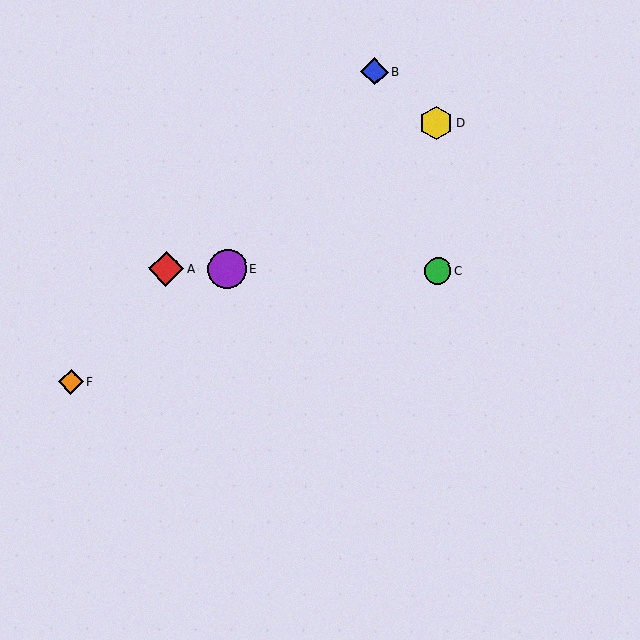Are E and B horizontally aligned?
No, E is at y≈269 and B is at y≈72.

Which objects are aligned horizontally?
Objects A, C, E are aligned horizontally.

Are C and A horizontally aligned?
Yes, both are at y≈271.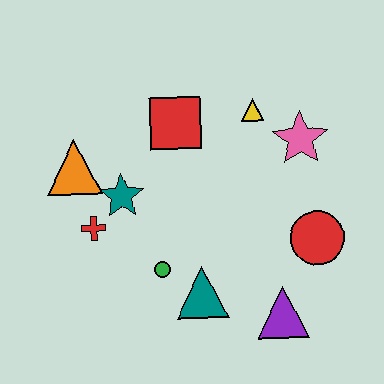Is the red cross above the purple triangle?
Yes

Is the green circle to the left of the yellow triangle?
Yes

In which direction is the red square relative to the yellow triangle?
The red square is to the left of the yellow triangle.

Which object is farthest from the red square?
The purple triangle is farthest from the red square.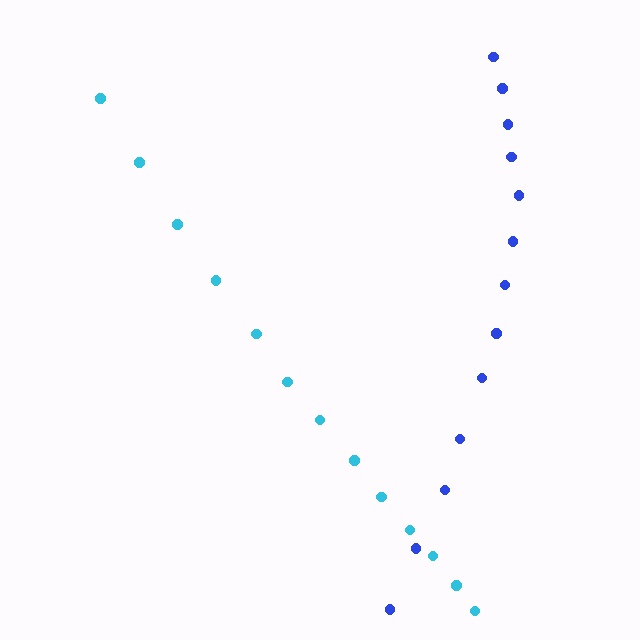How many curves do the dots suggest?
There are 2 distinct paths.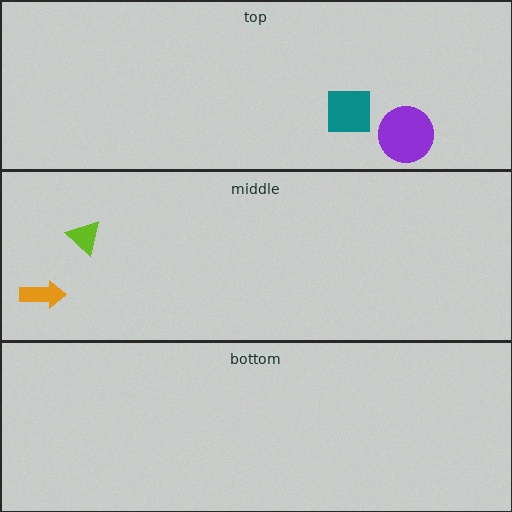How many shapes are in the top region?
2.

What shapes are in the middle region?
The orange arrow, the lime triangle.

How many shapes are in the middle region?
2.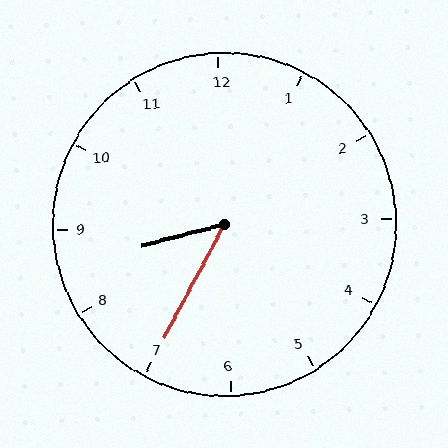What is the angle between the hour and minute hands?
Approximately 48 degrees.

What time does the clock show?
8:35.